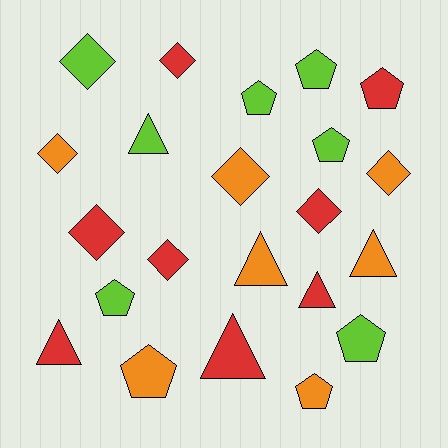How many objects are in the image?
There are 22 objects.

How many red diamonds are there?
There are 4 red diamonds.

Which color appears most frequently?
Red, with 8 objects.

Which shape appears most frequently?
Diamond, with 8 objects.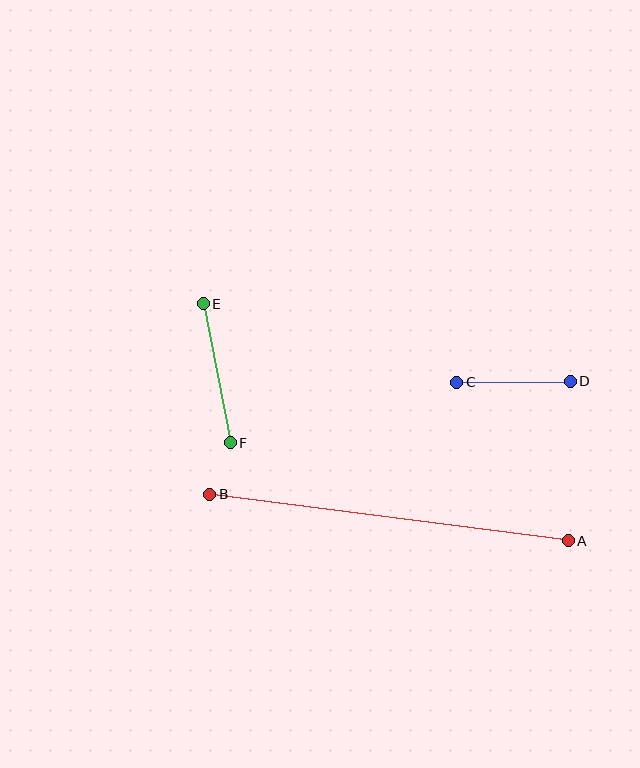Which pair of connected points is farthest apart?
Points A and B are farthest apart.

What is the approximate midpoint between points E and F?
The midpoint is at approximately (217, 373) pixels.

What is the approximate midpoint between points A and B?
The midpoint is at approximately (389, 517) pixels.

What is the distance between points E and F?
The distance is approximately 141 pixels.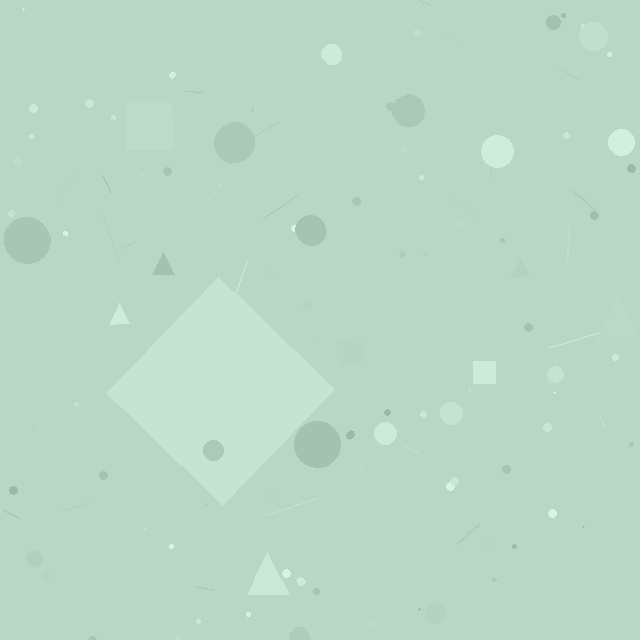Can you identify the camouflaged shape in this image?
The camouflaged shape is a diamond.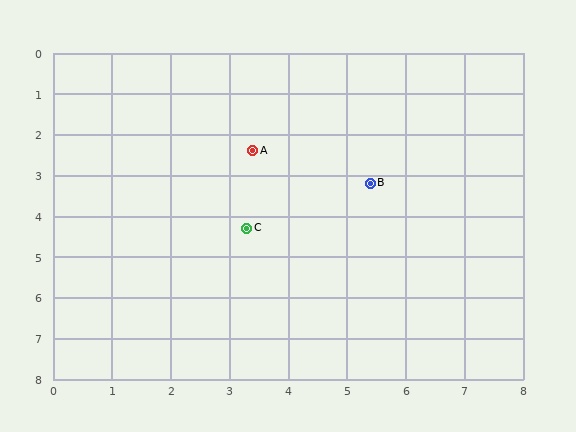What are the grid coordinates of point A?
Point A is at approximately (3.4, 2.4).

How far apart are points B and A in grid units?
Points B and A are about 2.2 grid units apart.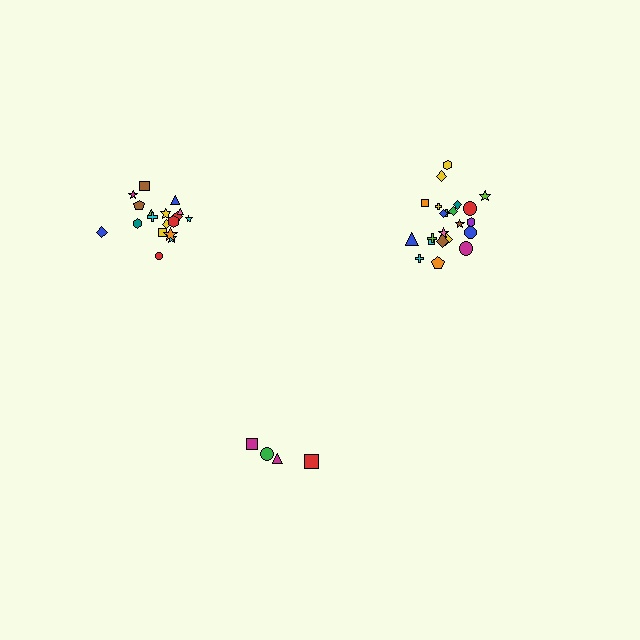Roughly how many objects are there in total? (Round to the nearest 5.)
Roughly 45 objects in total.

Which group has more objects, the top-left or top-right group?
The top-right group.